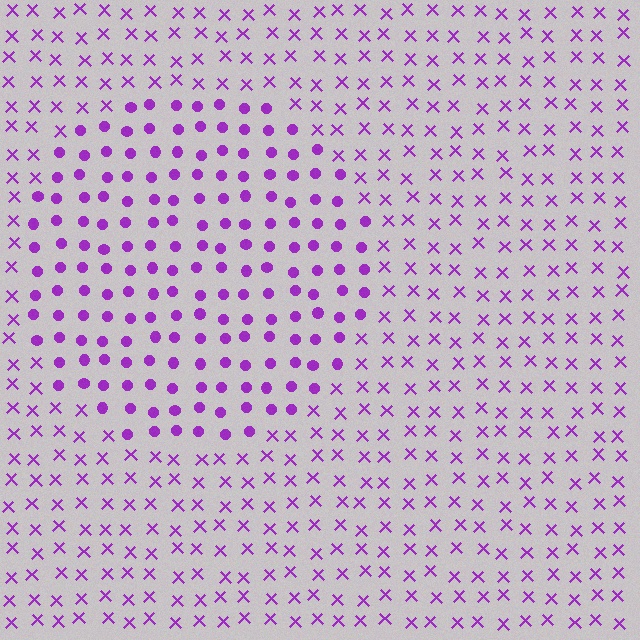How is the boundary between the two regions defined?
The boundary is defined by a change in element shape: circles inside vs. X marks outside. All elements share the same color and spacing.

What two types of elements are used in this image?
The image uses circles inside the circle region and X marks outside it.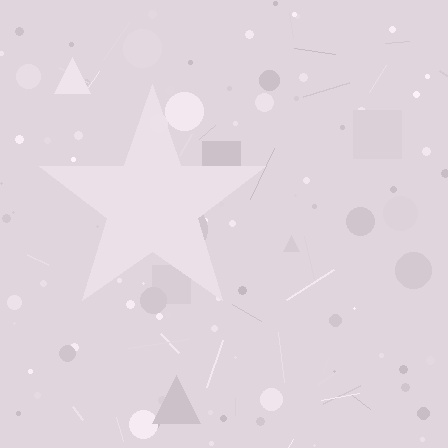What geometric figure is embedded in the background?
A star is embedded in the background.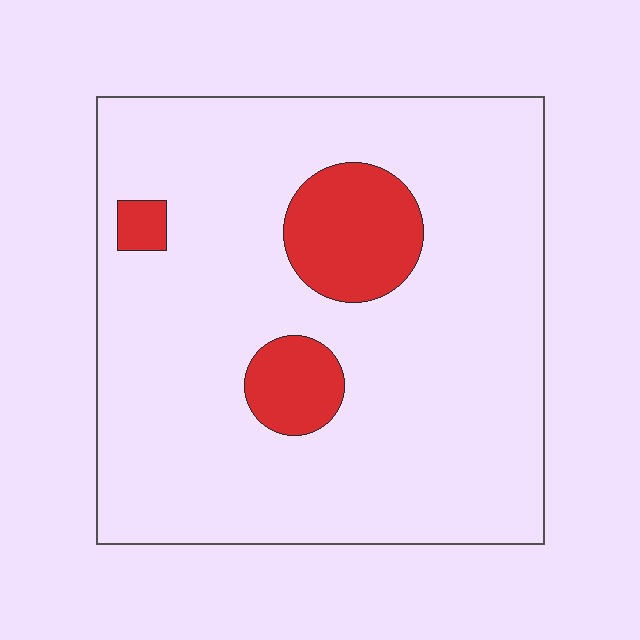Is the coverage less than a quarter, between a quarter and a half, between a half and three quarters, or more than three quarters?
Less than a quarter.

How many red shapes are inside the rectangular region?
3.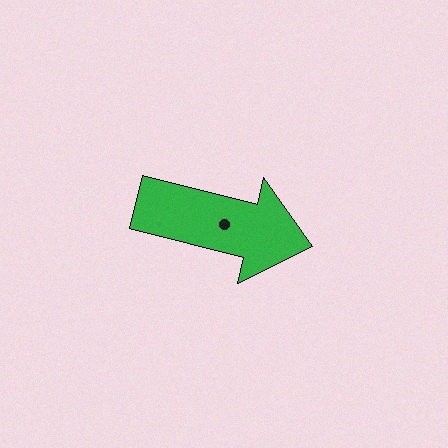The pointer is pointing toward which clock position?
Roughly 3 o'clock.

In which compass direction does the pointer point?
East.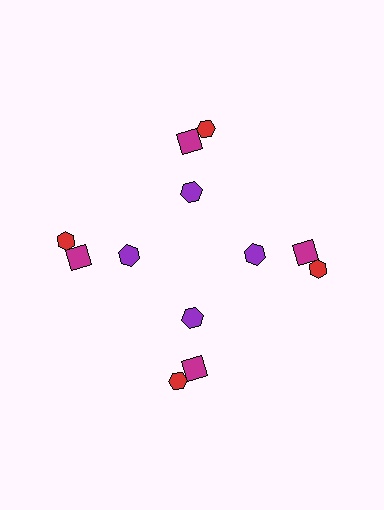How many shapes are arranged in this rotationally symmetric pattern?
There are 12 shapes, arranged in 4 groups of 3.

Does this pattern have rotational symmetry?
Yes, this pattern has 4-fold rotational symmetry. It looks the same after rotating 90 degrees around the center.